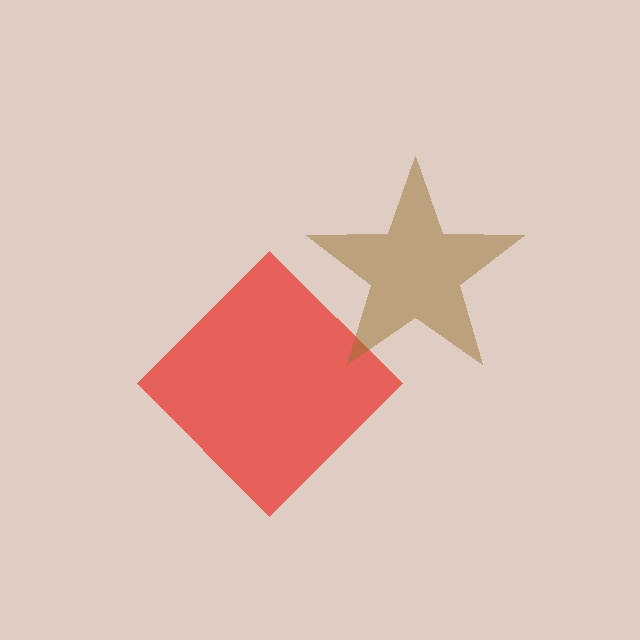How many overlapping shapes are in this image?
There are 2 overlapping shapes in the image.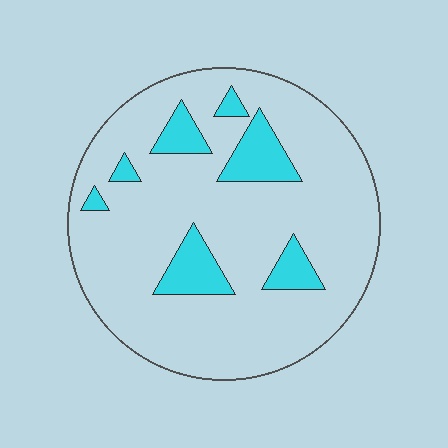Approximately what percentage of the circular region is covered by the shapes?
Approximately 15%.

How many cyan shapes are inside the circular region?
7.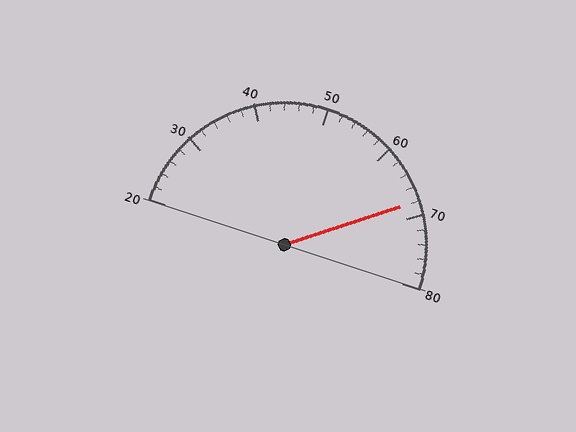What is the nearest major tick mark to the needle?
The nearest major tick mark is 70.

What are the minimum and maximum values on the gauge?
The gauge ranges from 20 to 80.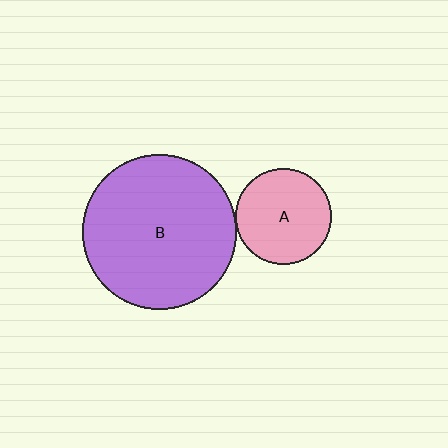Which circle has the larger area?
Circle B (purple).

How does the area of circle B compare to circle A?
Approximately 2.6 times.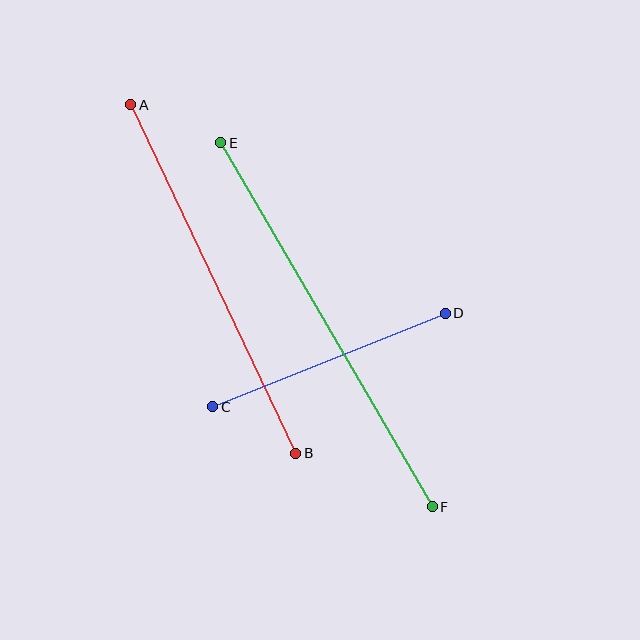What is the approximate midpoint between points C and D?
The midpoint is at approximately (329, 360) pixels.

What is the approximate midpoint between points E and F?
The midpoint is at approximately (326, 325) pixels.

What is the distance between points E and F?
The distance is approximately 421 pixels.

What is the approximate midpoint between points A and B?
The midpoint is at approximately (213, 279) pixels.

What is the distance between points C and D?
The distance is approximately 251 pixels.